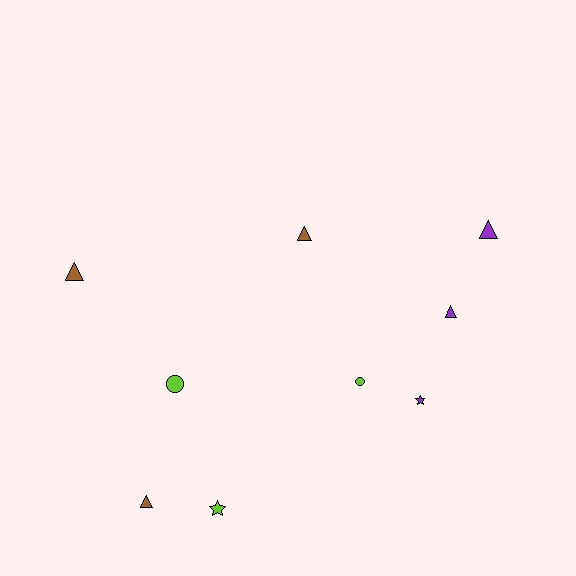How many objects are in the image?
There are 9 objects.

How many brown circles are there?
There are no brown circles.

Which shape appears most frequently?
Triangle, with 5 objects.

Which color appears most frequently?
Purple, with 3 objects.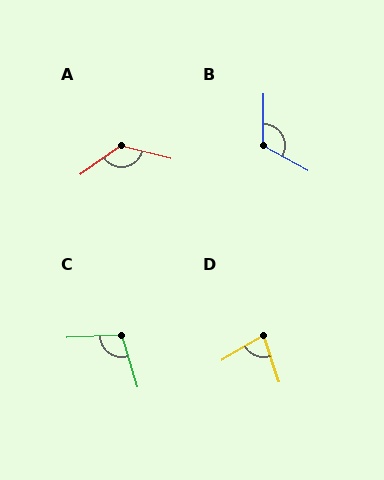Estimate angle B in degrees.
Approximately 118 degrees.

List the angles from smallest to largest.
D (77°), C (105°), B (118°), A (130°).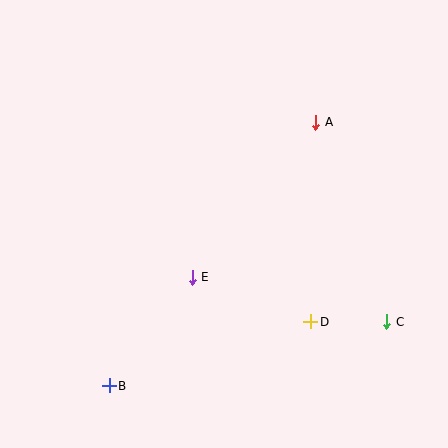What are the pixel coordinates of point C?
Point C is at (387, 322).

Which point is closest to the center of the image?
Point E at (192, 277) is closest to the center.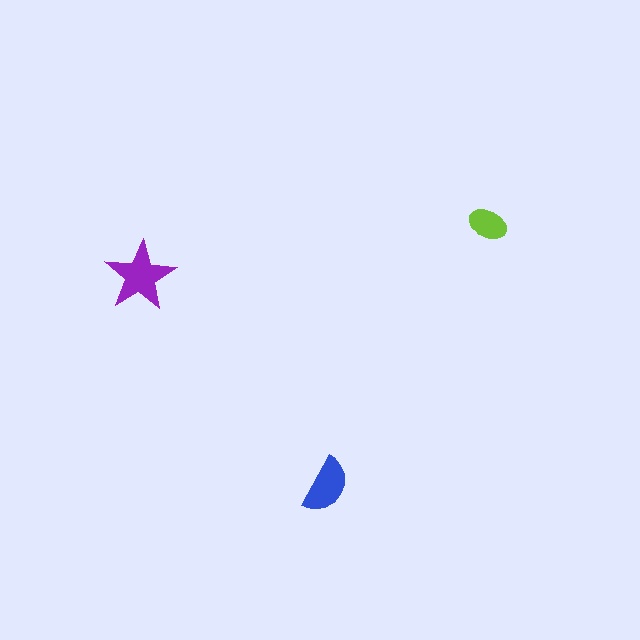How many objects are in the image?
There are 3 objects in the image.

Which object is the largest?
The purple star.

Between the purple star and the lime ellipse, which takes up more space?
The purple star.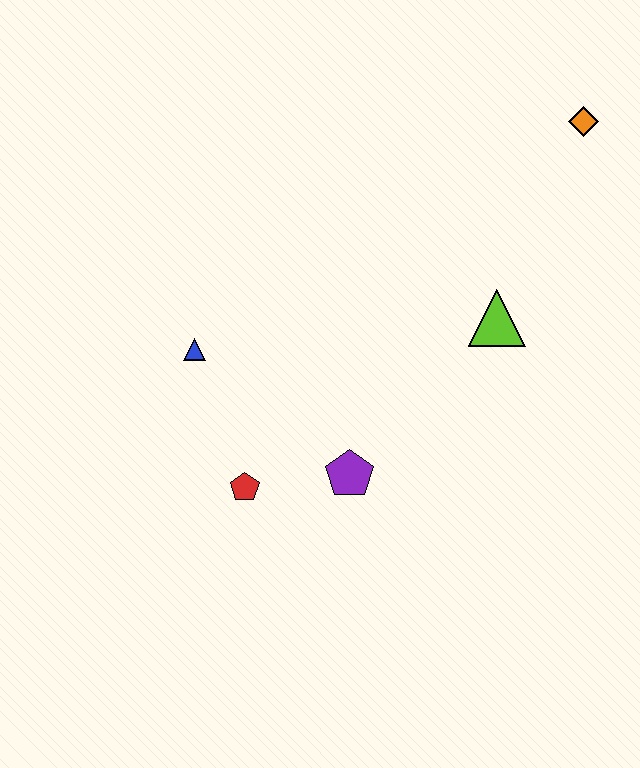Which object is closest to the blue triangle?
The red pentagon is closest to the blue triangle.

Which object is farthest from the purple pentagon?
The orange diamond is farthest from the purple pentagon.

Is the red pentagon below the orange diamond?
Yes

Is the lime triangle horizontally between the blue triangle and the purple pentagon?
No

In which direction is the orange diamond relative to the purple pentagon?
The orange diamond is above the purple pentagon.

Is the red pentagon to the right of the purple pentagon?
No